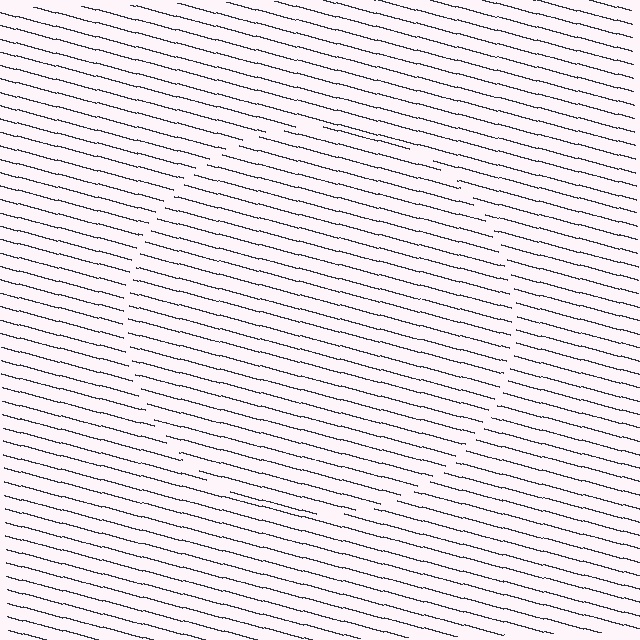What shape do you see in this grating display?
An illusory circle. The interior of the shape contains the same grating, shifted by half a period — the contour is defined by the phase discontinuity where line-ends from the inner and outer gratings abut.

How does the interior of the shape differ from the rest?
The interior of the shape contains the same grating, shifted by half a period — the contour is defined by the phase discontinuity where line-ends from the inner and outer gratings abut.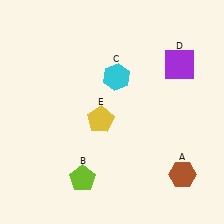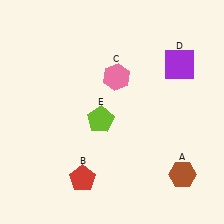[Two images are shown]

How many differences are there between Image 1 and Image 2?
There are 3 differences between the two images.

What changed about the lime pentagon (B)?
In Image 1, B is lime. In Image 2, it changed to red.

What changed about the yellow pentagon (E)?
In Image 1, E is yellow. In Image 2, it changed to lime.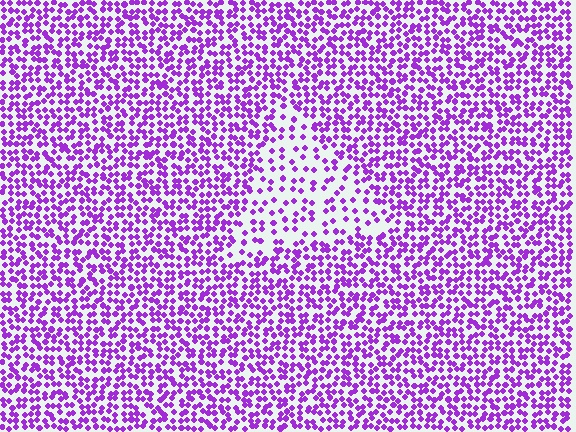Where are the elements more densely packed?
The elements are more densely packed outside the triangle boundary.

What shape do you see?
I see a triangle.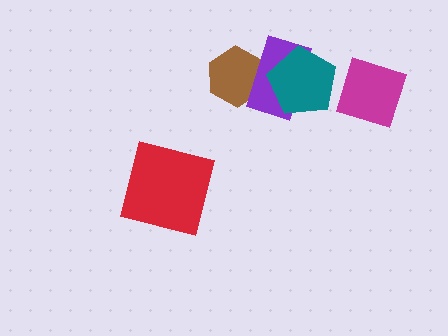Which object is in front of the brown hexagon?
The purple rectangle is in front of the brown hexagon.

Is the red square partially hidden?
No, no other shape covers it.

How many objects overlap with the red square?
0 objects overlap with the red square.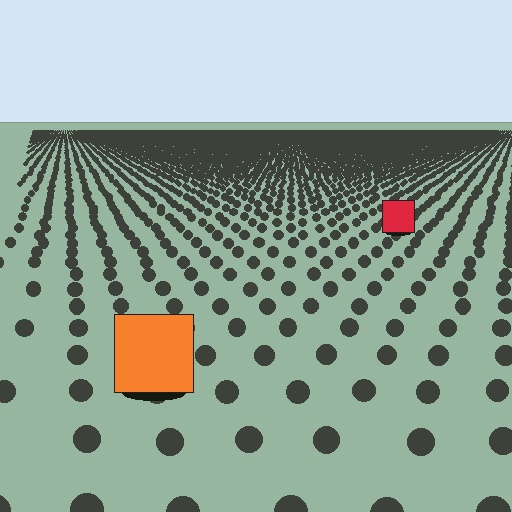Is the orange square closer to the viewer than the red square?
Yes. The orange square is closer — you can tell from the texture gradient: the ground texture is coarser near it.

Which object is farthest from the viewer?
The red square is farthest from the viewer. It appears smaller and the ground texture around it is denser.